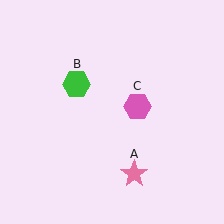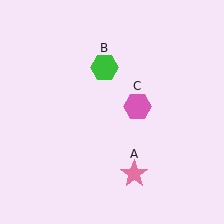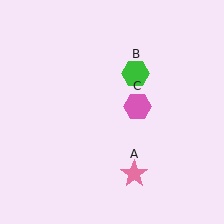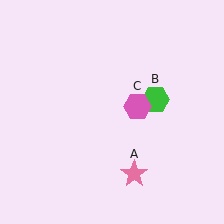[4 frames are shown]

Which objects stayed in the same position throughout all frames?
Pink star (object A) and pink hexagon (object C) remained stationary.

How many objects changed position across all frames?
1 object changed position: green hexagon (object B).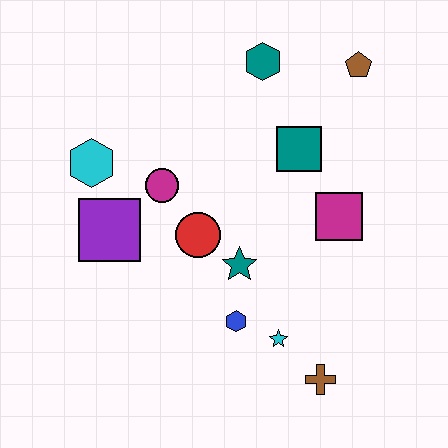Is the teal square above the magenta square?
Yes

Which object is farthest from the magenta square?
The cyan hexagon is farthest from the magenta square.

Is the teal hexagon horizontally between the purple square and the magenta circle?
No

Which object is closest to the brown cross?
The cyan star is closest to the brown cross.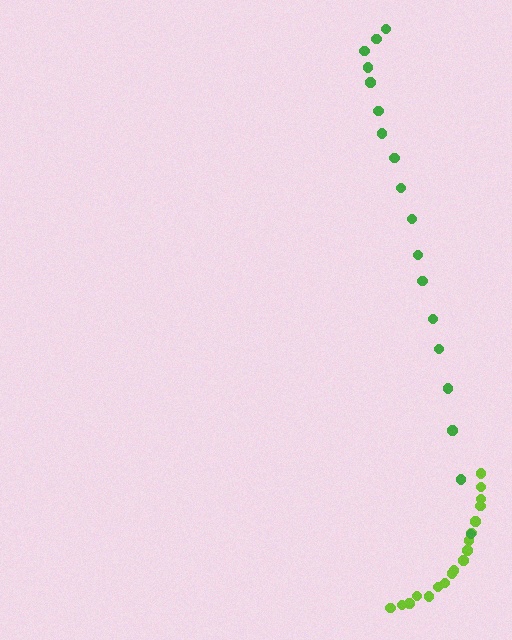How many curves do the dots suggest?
There are 2 distinct paths.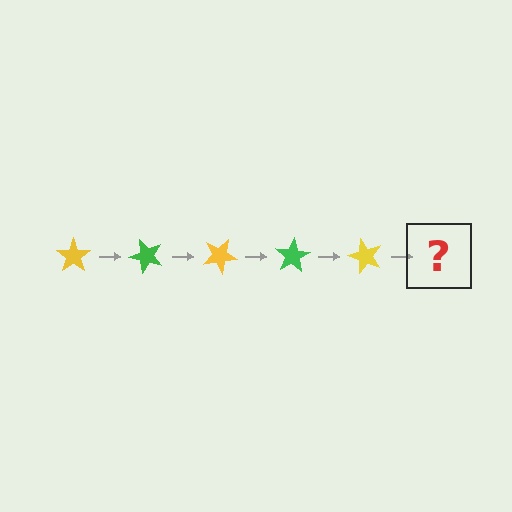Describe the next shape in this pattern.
It should be a green star, rotated 250 degrees from the start.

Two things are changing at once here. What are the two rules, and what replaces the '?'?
The two rules are that it rotates 50 degrees each step and the color cycles through yellow and green. The '?' should be a green star, rotated 250 degrees from the start.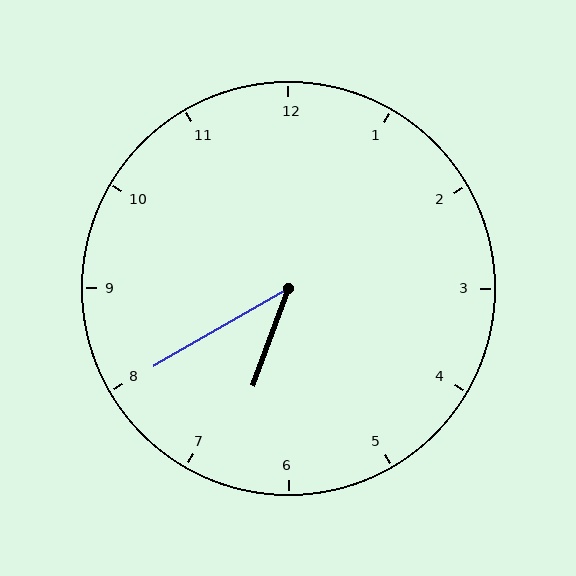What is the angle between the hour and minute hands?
Approximately 40 degrees.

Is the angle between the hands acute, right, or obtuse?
It is acute.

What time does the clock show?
6:40.